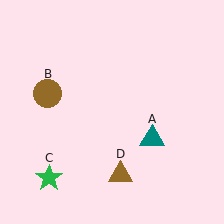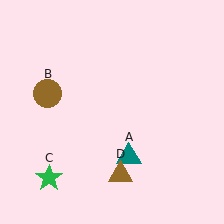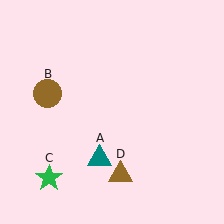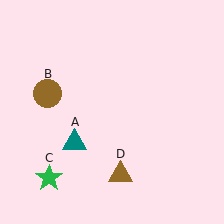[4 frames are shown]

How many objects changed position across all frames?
1 object changed position: teal triangle (object A).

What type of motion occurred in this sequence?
The teal triangle (object A) rotated clockwise around the center of the scene.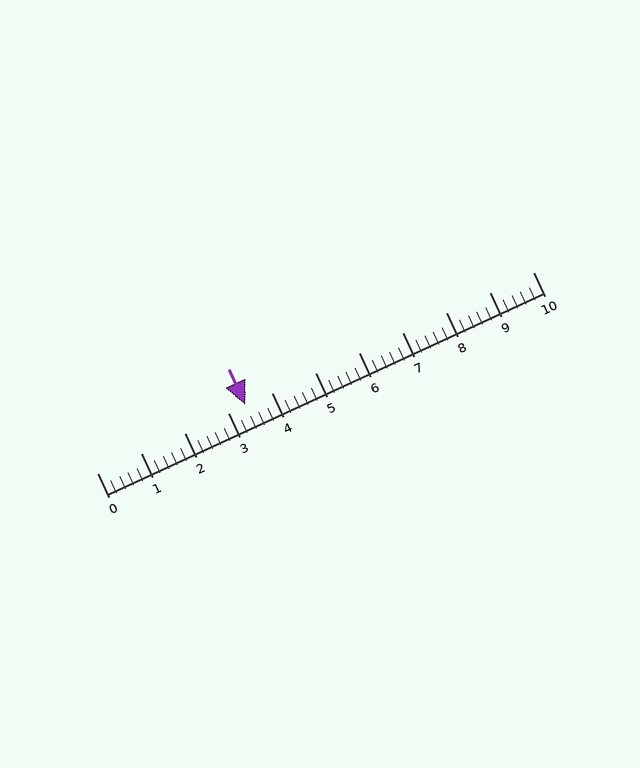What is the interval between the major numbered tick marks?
The major tick marks are spaced 1 units apart.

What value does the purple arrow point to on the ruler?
The purple arrow points to approximately 3.4.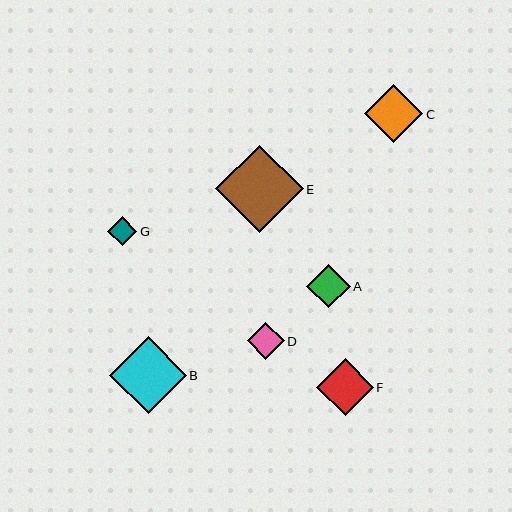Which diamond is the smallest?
Diamond G is the smallest with a size of approximately 29 pixels.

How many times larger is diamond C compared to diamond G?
Diamond C is approximately 2.0 times the size of diamond G.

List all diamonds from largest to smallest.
From largest to smallest: E, B, C, F, A, D, G.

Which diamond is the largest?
Diamond E is the largest with a size of approximately 87 pixels.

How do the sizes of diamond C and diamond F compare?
Diamond C and diamond F are approximately the same size.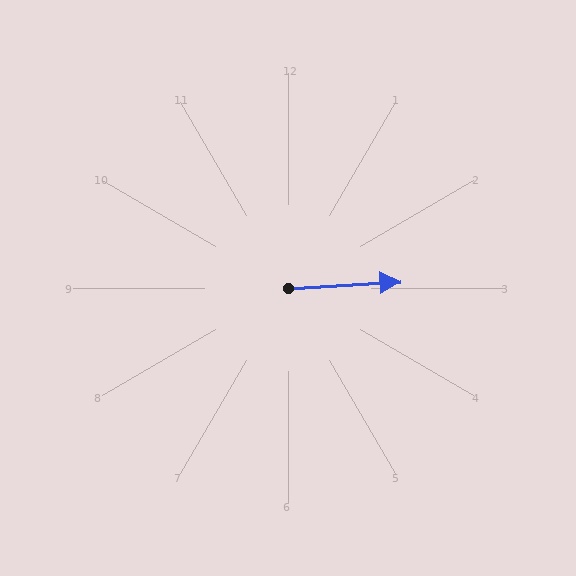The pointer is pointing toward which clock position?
Roughly 3 o'clock.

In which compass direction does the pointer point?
East.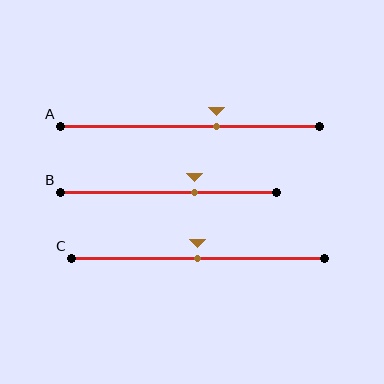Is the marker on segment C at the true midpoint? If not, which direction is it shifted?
Yes, the marker on segment C is at the true midpoint.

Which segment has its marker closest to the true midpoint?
Segment C has its marker closest to the true midpoint.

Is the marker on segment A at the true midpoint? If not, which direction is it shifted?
No, the marker on segment A is shifted to the right by about 10% of the segment length.